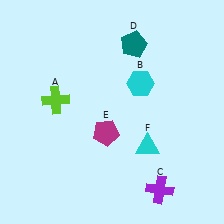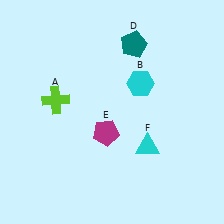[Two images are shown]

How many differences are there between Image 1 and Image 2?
There is 1 difference between the two images.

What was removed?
The purple cross (C) was removed in Image 2.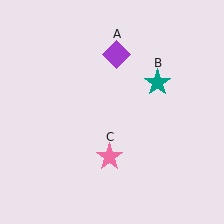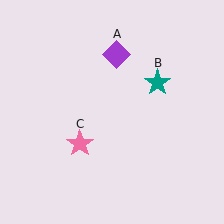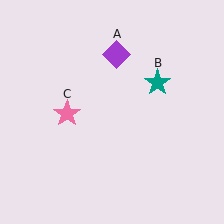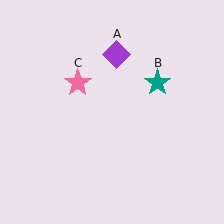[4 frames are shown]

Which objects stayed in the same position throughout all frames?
Purple diamond (object A) and teal star (object B) remained stationary.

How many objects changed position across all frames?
1 object changed position: pink star (object C).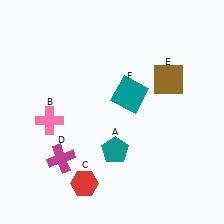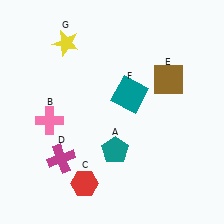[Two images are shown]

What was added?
A yellow star (G) was added in Image 2.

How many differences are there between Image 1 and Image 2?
There is 1 difference between the two images.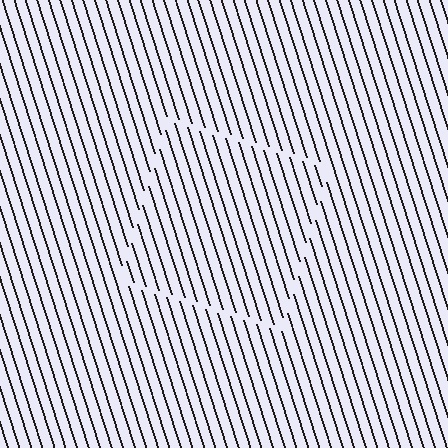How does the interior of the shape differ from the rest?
The interior of the shape contains the same grating, shifted by half a period — the contour is defined by the phase discontinuity where line-ends from the inner and outer gratings abut.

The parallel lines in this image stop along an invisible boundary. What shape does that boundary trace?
An illusory square. The interior of the shape contains the same grating, shifted by half a period — the contour is defined by the phase discontinuity where line-ends from the inner and outer gratings abut.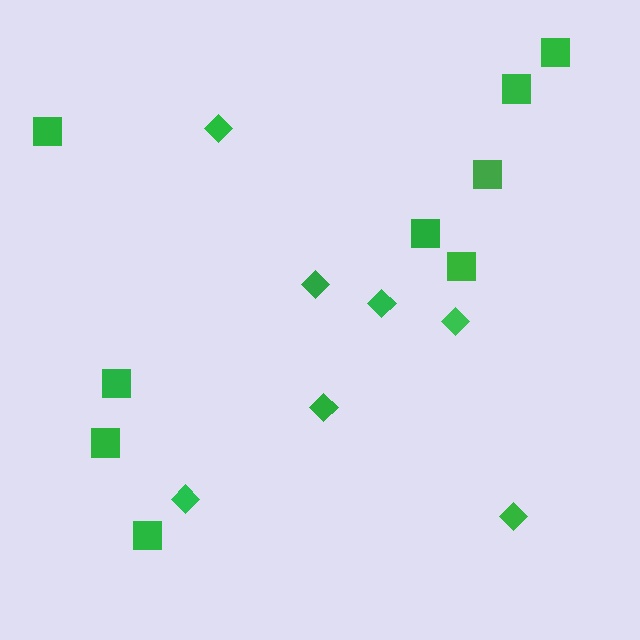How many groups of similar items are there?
There are 2 groups: one group of diamonds (7) and one group of squares (9).